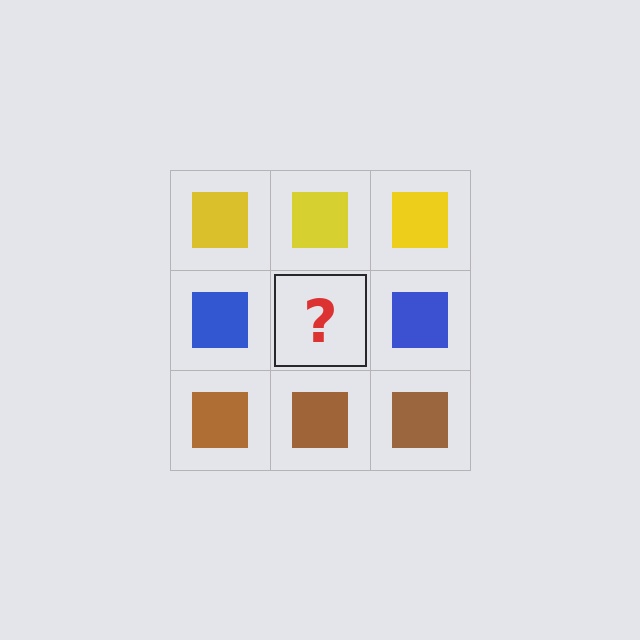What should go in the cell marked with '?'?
The missing cell should contain a blue square.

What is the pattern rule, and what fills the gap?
The rule is that each row has a consistent color. The gap should be filled with a blue square.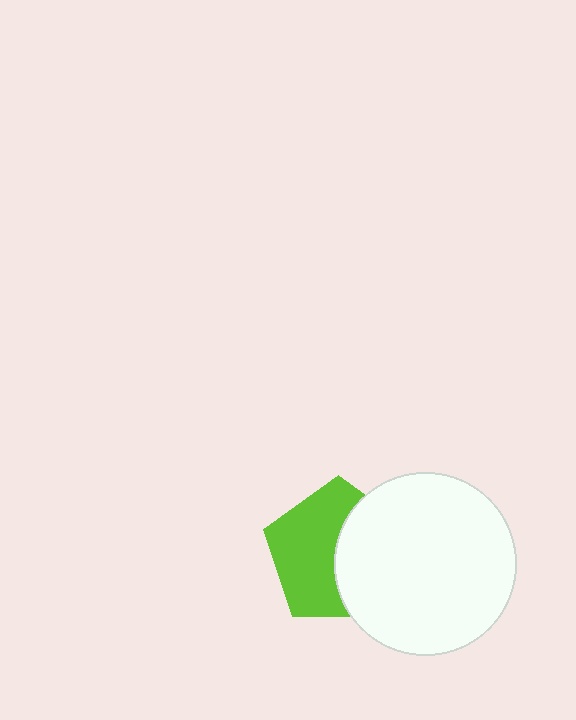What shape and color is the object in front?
The object in front is a white circle.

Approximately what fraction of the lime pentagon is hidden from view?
Roughly 45% of the lime pentagon is hidden behind the white circle.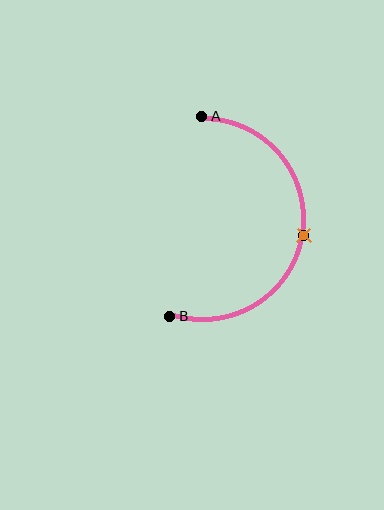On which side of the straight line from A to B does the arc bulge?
The arc bulges to the right of the straight line connecting A and B.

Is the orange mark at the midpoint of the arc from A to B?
Yes. The orange mark lies on the arc at equal arc-length from both A and B — it is the arc midpoint.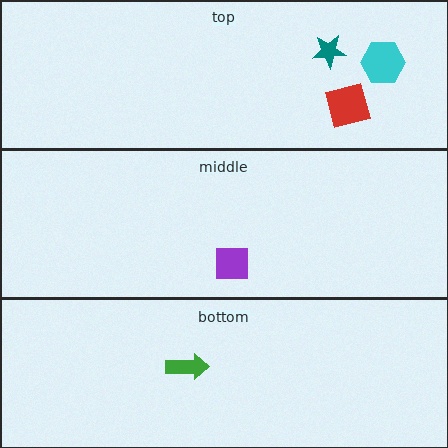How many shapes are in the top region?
3.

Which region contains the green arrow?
The bottom region.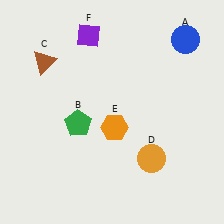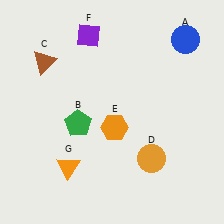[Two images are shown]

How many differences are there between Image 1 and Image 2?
There is 1 difference between the two images.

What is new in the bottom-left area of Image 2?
An orange triangle (G) was added in the bottom-left area of Image 2.